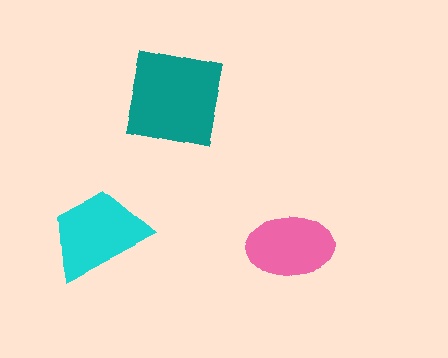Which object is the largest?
The teal square.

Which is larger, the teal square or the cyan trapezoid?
The teal square.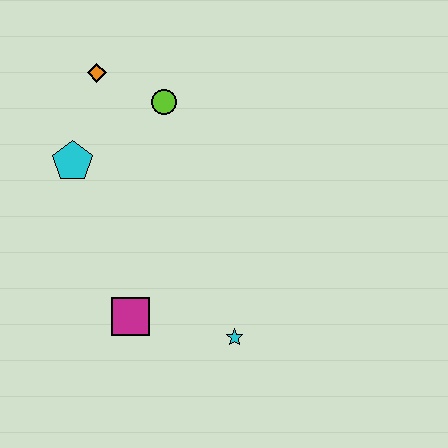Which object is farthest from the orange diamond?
The cyan star is farthest from the orange diamond.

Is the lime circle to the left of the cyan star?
Yes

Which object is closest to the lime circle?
The orange diamond is closest to the lime circle.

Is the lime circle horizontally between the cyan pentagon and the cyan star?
Yes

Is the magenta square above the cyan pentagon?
No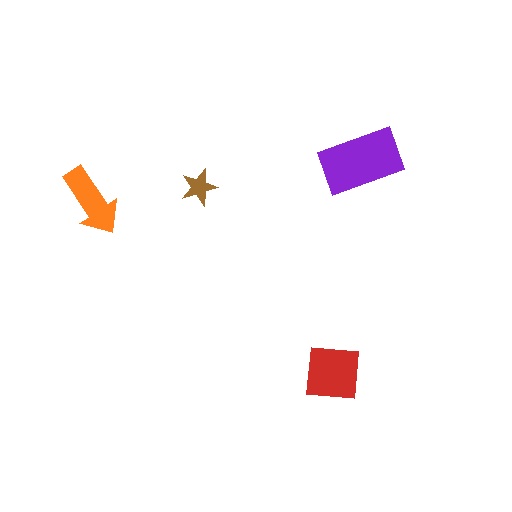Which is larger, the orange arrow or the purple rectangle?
The purple rectangle.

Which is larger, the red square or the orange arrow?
The red square.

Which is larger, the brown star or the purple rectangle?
The purple rectangle.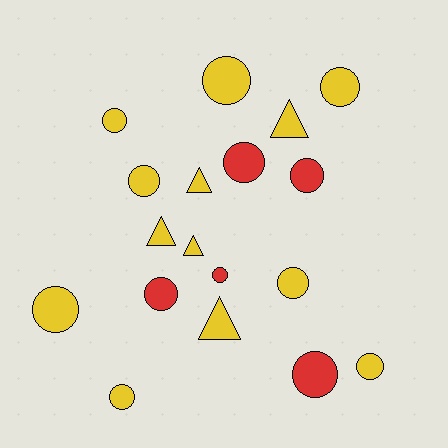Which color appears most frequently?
Yellow, with 13 objects.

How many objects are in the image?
There are 18 objects.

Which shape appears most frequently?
Circle, with 13 objects.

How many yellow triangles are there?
There are 5 yellow triangles.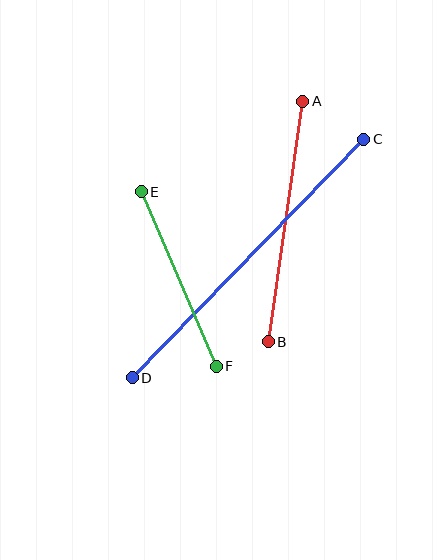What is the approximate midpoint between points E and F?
The midpoint is at approximately (179, 279) pixels.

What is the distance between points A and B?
The distance is approximately 243 pixels.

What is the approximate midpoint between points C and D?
The midpoint is at approximately (248, 259) pixels.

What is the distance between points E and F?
The distance is approximately 190 pixels.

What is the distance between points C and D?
The distance is approximately 332 pixels.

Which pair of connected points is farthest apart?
Points C and D are farthest apart.